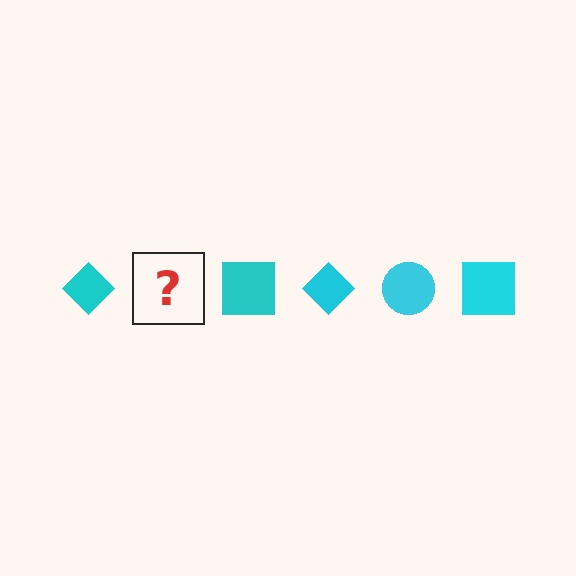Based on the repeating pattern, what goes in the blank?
The blank should be a cyan circle.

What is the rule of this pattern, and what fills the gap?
The rule is that the pattern cycles through diamond, circle, square shapes in cyan. The gap should be filled with a cyan circle.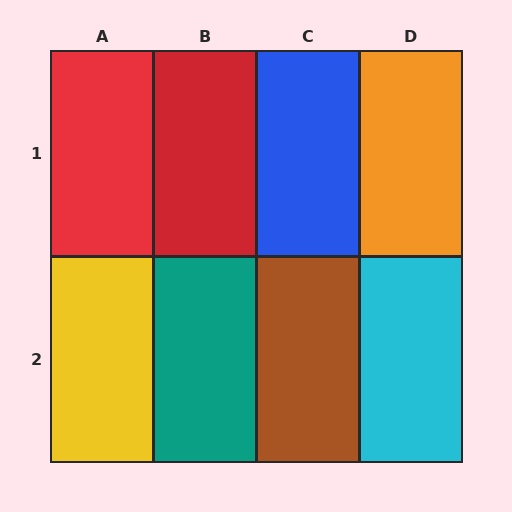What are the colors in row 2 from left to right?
Yellow, teal, brown, cyan.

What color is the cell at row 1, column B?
Red.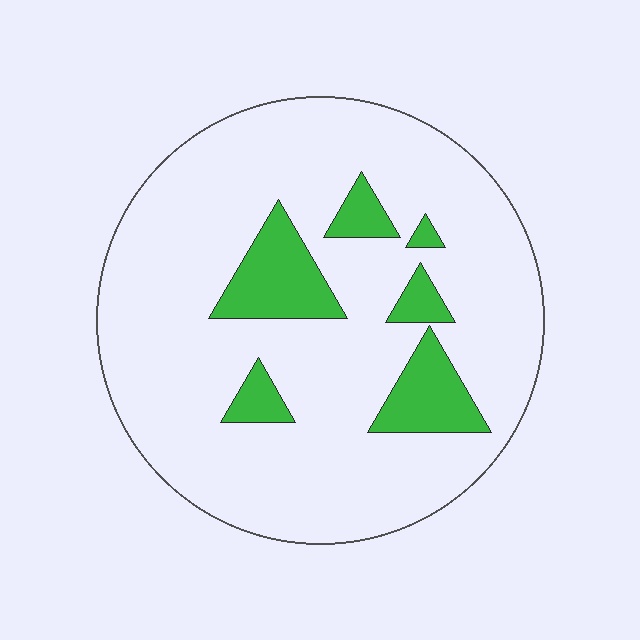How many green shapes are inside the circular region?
6.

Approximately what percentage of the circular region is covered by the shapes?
Approximately 15%.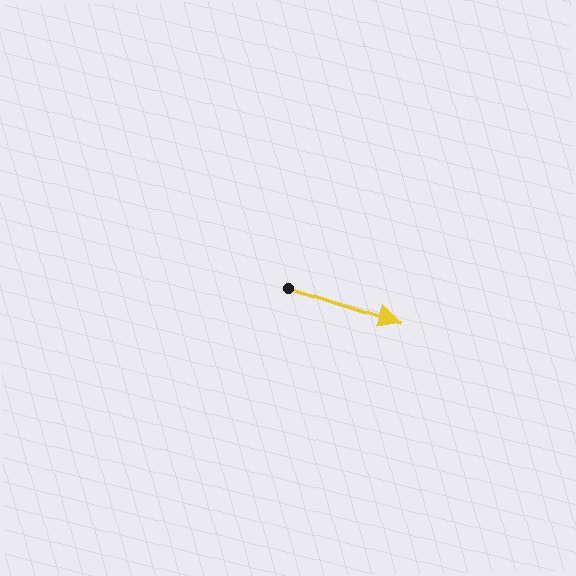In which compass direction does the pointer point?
East.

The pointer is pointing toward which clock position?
Roughly 4 o'clock.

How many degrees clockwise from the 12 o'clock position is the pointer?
Approximately 108 degrees.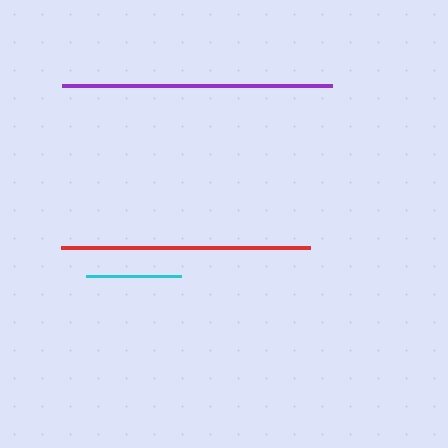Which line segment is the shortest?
The cyan line is the shortest at approximately 96 pixels.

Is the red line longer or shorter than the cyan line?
The red line is longer than the cyan line.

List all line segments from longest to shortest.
From longest to shortest: purple, red, cyan.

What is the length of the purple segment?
The purple segment is approximately 270 pixels long.